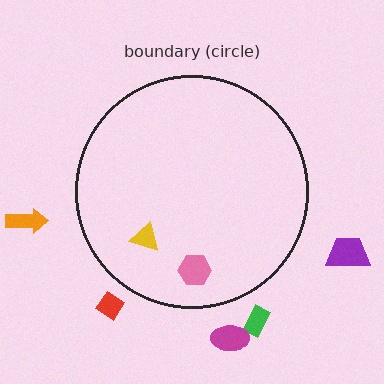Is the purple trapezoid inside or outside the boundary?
Outside.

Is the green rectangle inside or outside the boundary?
Outside.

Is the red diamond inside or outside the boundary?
Outside.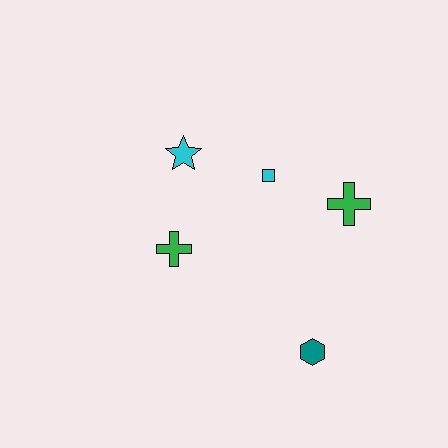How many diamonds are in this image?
There are no diamonds.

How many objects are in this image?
There are 5 objects.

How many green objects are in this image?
There are 2 green objects.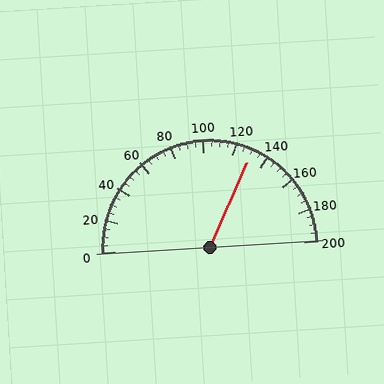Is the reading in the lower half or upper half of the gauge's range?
The reading is in the upper half of the range (0 to 200).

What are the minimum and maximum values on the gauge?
The gauge ranges from 0 to 200.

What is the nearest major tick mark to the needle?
The nearest major tick mark is 120.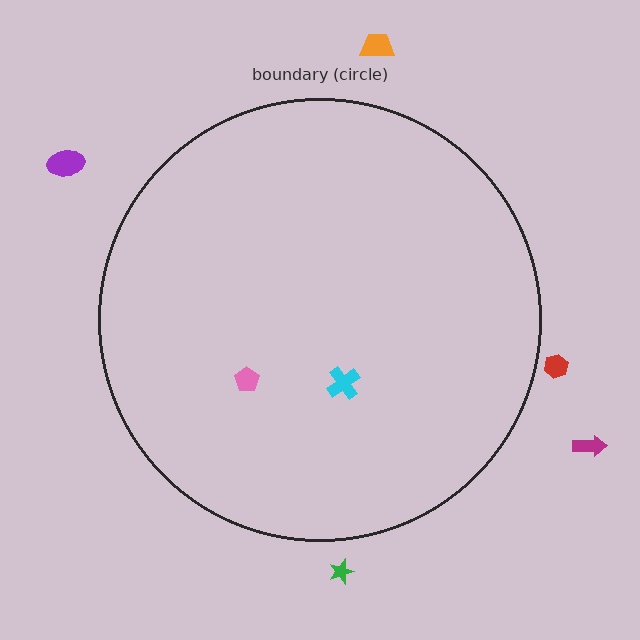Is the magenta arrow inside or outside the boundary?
Outside.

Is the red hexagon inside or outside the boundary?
Outside.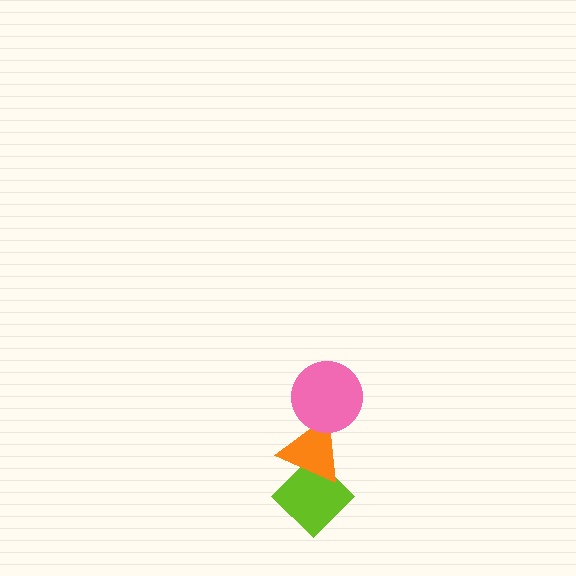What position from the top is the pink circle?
The pink circle is 1st from the top.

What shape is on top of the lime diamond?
The orange triangle is on top of the lime diamond.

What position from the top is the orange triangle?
The orange triangle is 2nd from the top.